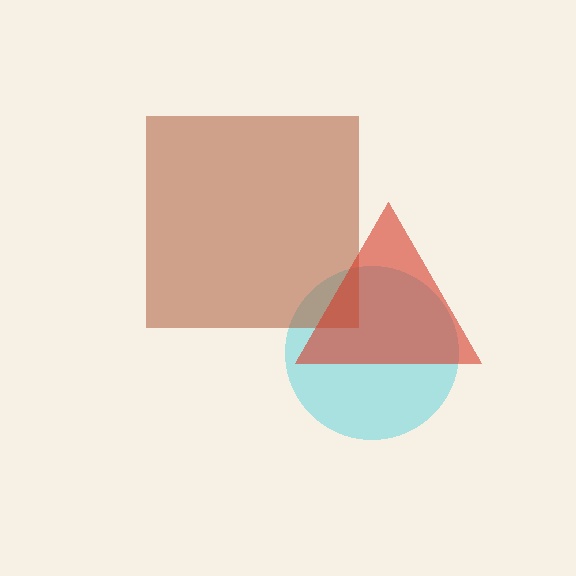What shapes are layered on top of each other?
The layered shapes are: a cyan circle, a brown square, a red triangle.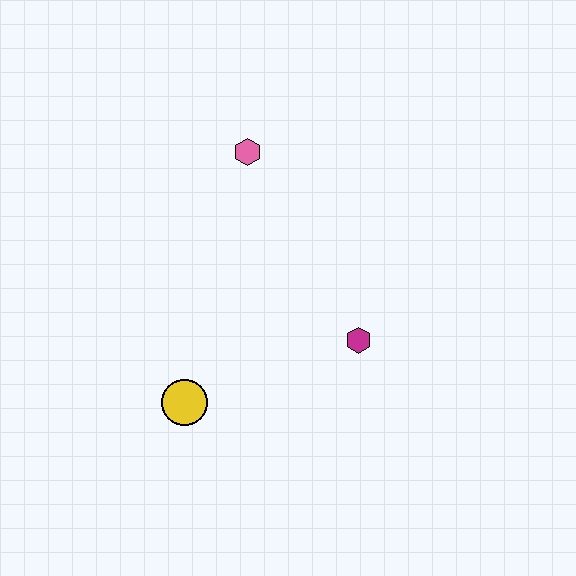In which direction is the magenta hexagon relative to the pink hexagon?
The magenta hexagon is below the pink hexagon.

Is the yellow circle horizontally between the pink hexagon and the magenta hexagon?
No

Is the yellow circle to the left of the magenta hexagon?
Yes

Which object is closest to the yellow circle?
The magenta hexagon is closest to the yellow circle.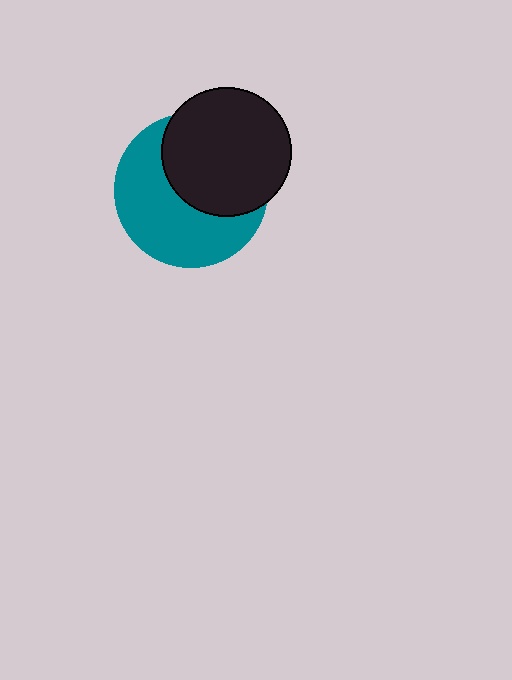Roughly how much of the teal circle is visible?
About half of it is visible (roughly 54%).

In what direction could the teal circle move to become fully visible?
The teal circle could move toward the lower-left. That would shift it out from behind the black circle entirely.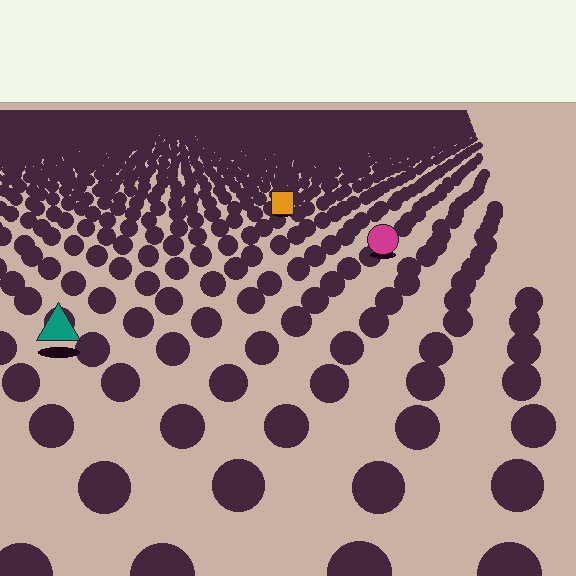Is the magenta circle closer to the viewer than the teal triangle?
No. The teal triangle is closer — you can tell from the texture gradient: the ground texture is coarser near it.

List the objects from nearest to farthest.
From nearest to farthest: the teal triangle, the magenta circle, the orange square.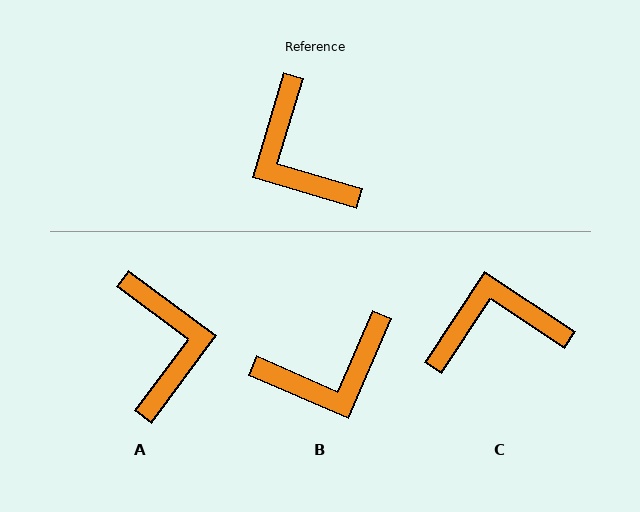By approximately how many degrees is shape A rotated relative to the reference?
Approximately 160 degrees counter-clockwise.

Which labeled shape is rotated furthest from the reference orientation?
A, about 160 degrees away.